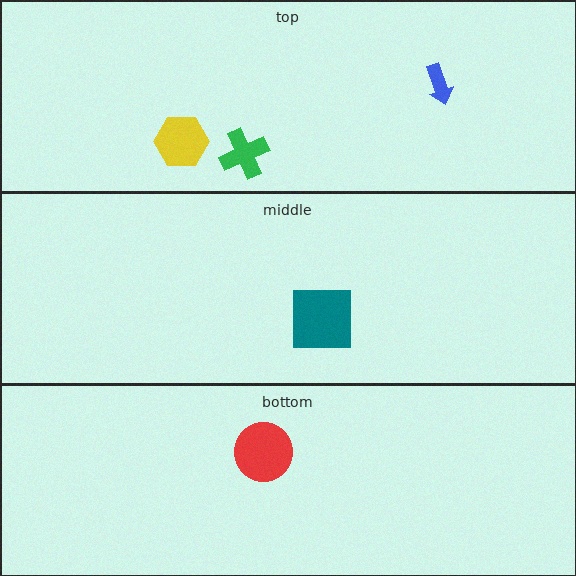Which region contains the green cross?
The top region.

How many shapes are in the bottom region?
1.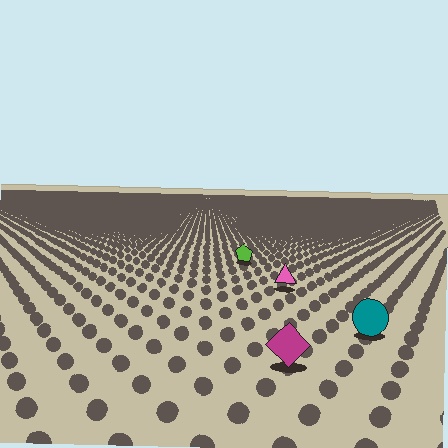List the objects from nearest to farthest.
From nearest to farthest: the magenta diamond, the teal circle, the pink triangle, the lime pentagon.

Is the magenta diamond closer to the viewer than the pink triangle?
Yes. The magenta diamond is closer — you can tell from the texture gradient: the ground texture is coarser near it.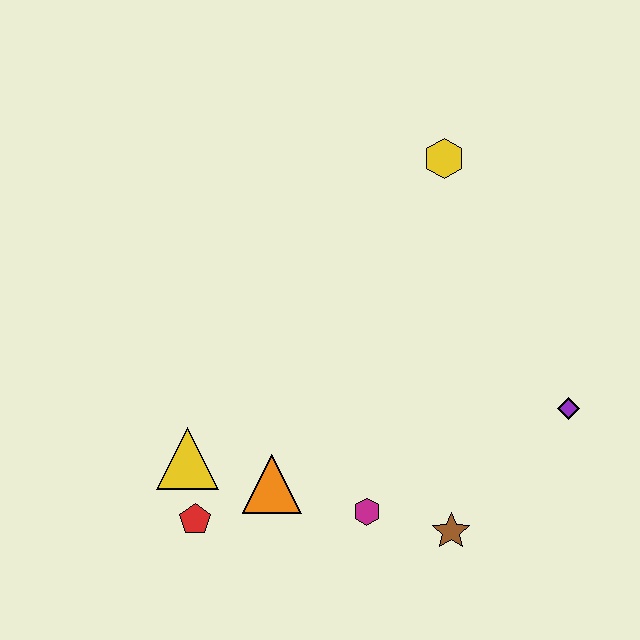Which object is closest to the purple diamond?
The brown star is closest to the purple diamond.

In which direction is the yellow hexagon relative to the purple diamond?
The yellow hexagon is above the purple diamond.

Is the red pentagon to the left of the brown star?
Yes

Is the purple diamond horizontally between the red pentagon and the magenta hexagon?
No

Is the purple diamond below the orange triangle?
No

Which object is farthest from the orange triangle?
The yellow hexagon is farthest from the orange triangle.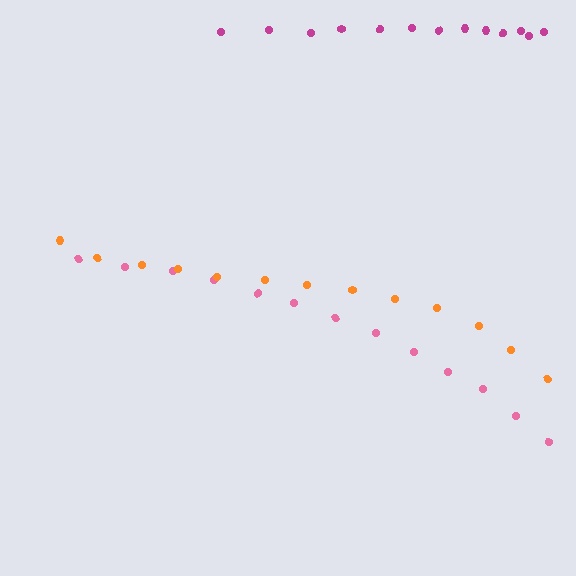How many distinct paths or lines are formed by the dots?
There are 3 distinct paths.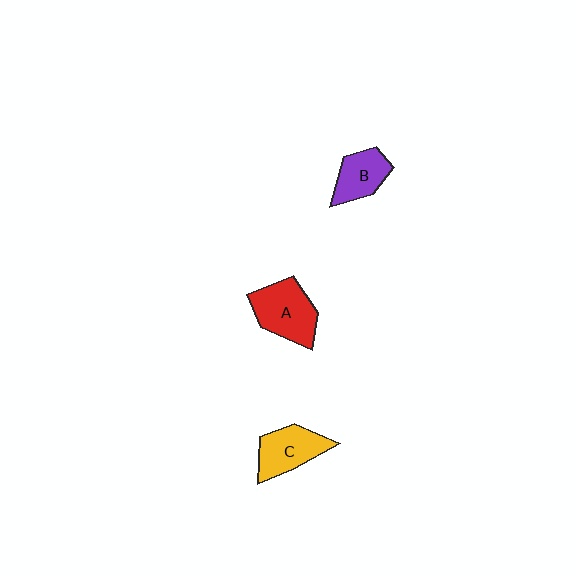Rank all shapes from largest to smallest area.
From largest to smallest: A (red), C (yellow), B (purple).